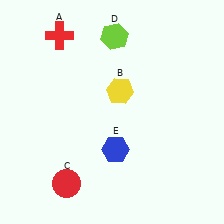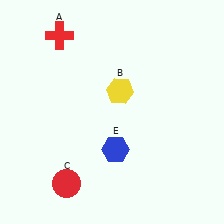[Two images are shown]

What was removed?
The lime hexagon (D) was removed in Image 2.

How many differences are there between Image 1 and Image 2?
There is 1 difference between the two images.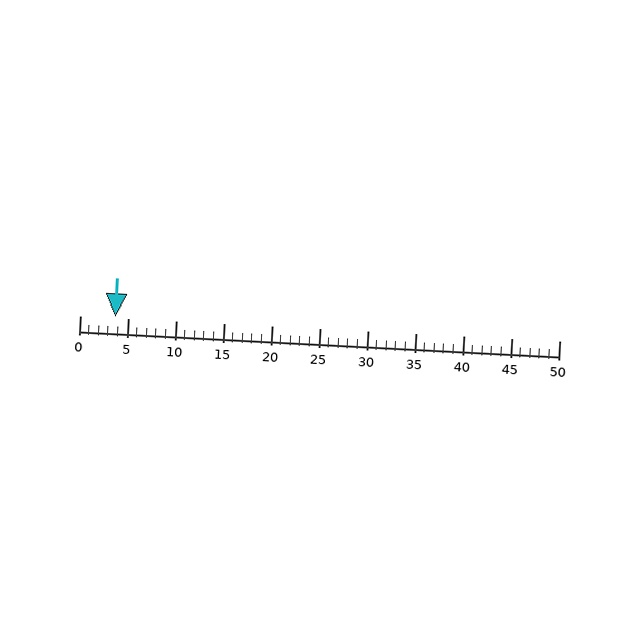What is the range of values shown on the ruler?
The ruler shows values from 0 to 50.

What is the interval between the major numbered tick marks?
The major tick marks are spaced 5 units apart.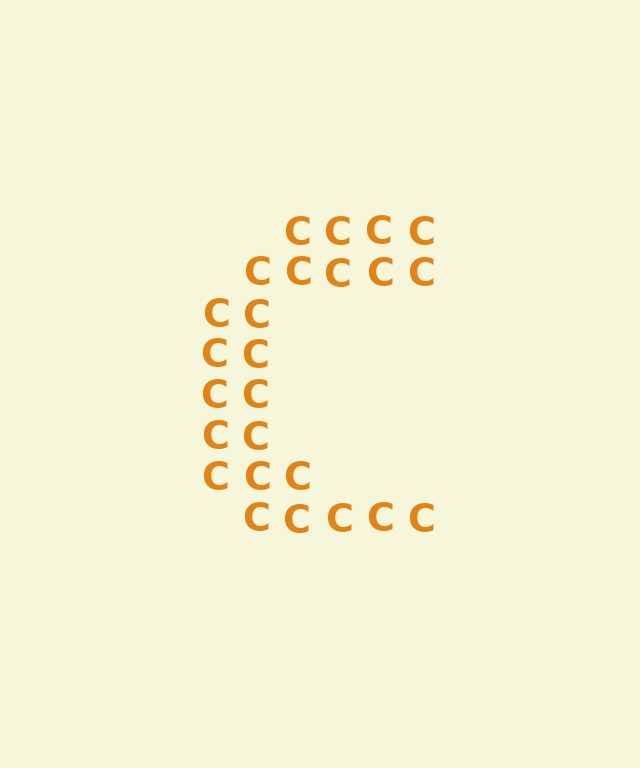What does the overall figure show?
The overall figure shows the letter C.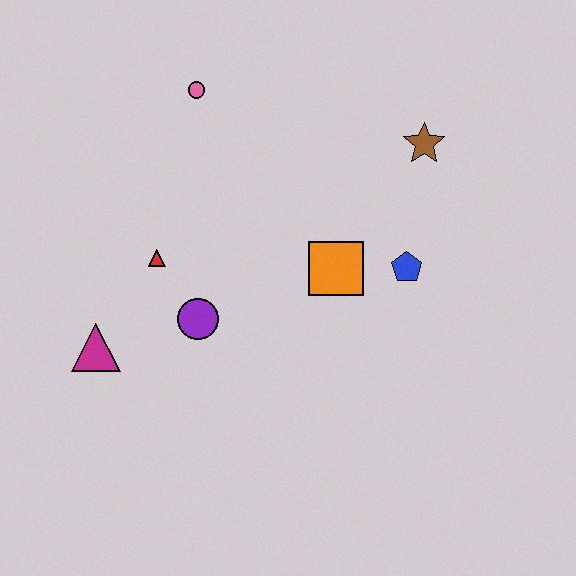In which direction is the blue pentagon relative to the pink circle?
The blue pentagon is to the right of the pink circle.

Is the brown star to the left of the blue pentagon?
No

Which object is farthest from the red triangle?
The brown star is farthest from the red triangle.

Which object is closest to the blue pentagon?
The orange square is closest to the blue pentagon.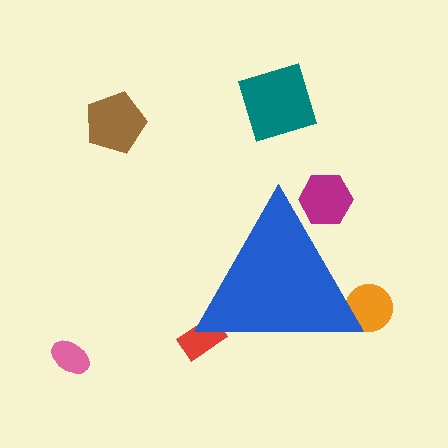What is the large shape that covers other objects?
A blue triangle.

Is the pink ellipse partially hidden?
No, the pink ellipse is fully visible.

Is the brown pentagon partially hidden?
No, the brown pentagon is fully visible.